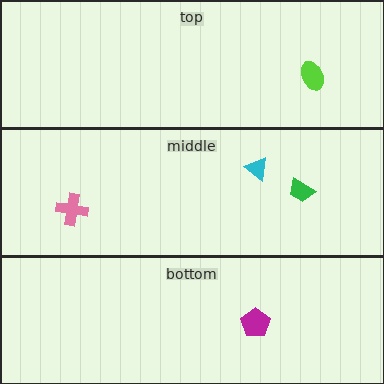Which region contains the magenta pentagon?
The bottom region.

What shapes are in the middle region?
The cyan triangle, the pink cross, the green trapezoid.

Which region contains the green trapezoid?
The middle region.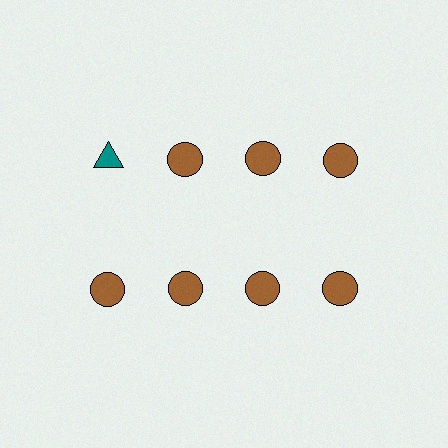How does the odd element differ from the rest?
It differs in both color (teal instead of brown) and shape (triangle instead of circle).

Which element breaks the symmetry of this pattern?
The teal triangle in the top row, leftmost column breaks the symmetry. All other shapes are brown circles.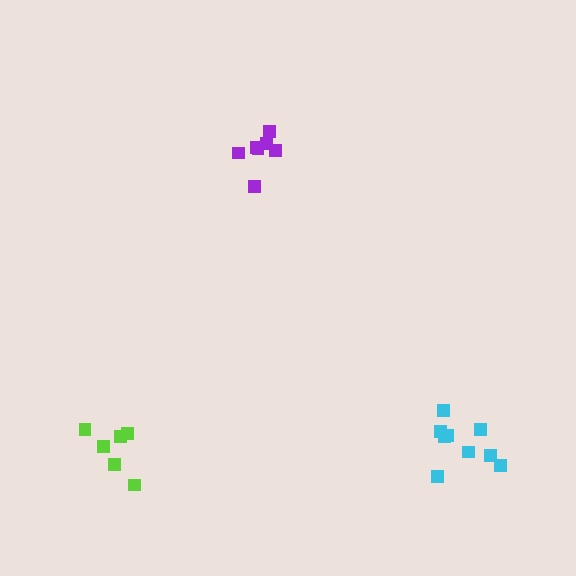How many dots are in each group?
Group 1: 7 dots, Group 2: 9 dots, Group 3: 6 dots (22 total).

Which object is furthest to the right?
The cyan cluster is rightmost.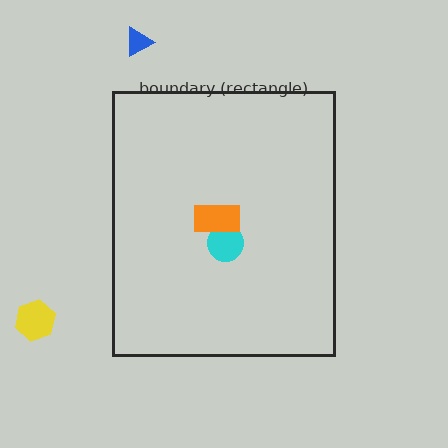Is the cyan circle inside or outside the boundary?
Inside.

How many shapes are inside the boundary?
2 inside, 2 outside.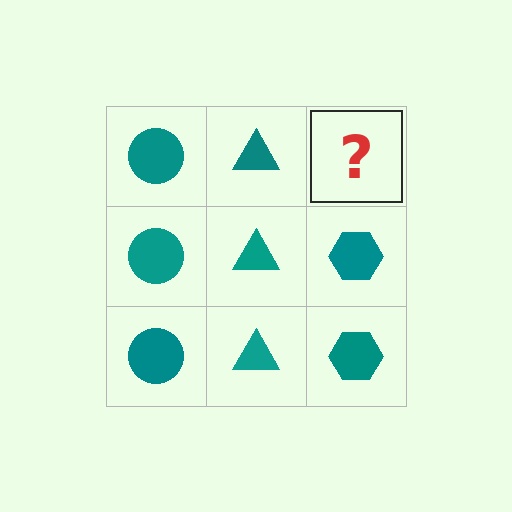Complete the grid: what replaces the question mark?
The question mark should be replaced with a teal hexagon.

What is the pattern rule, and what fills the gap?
The rule is that each column has a consistent shape. The gap should be filled with a teal hexagon.